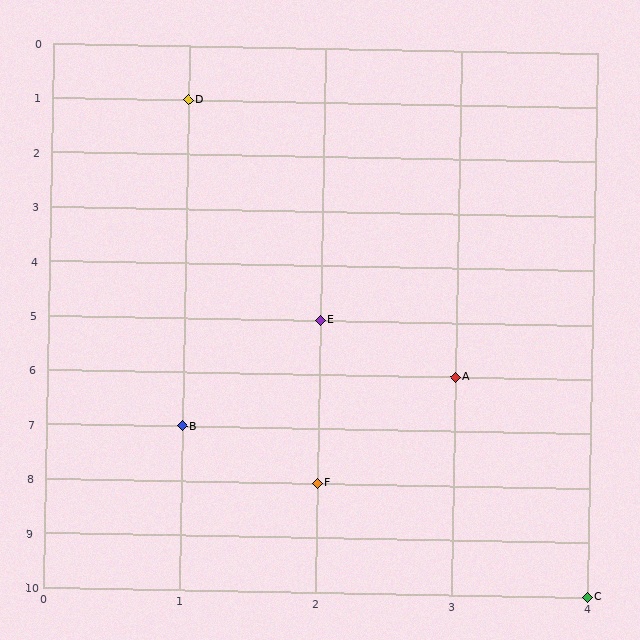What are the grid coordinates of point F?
Point F is at grid coordinates (2, 8).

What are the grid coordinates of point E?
Point E is at grid coordinates (2, 5).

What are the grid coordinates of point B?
Point B is at grid coordinates (1, 7).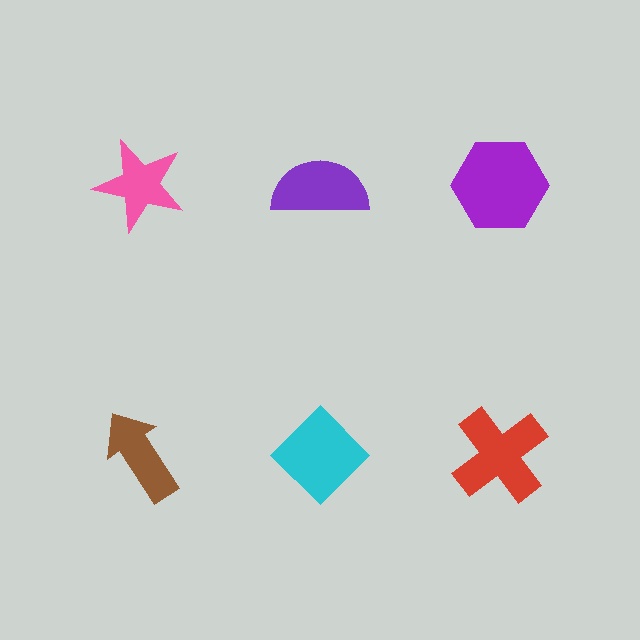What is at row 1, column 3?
A purple hexagon.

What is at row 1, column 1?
A pink star.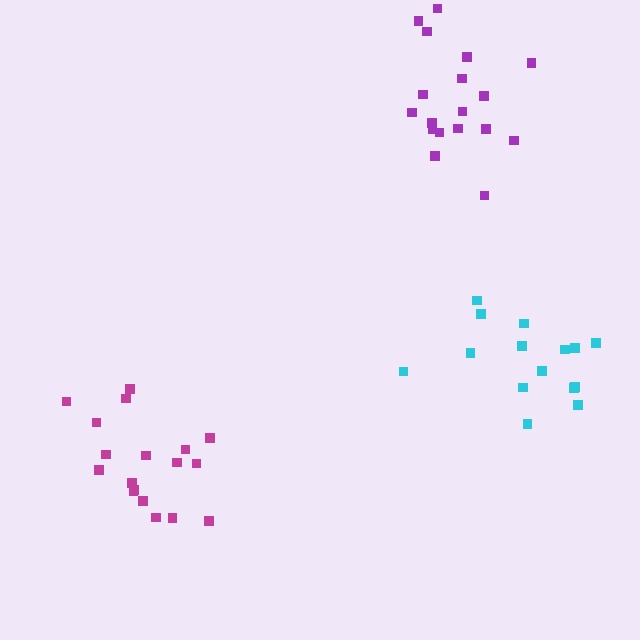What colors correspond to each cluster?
The clusters are colored: magenta, cyan, purple.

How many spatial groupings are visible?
There are 3 spatial groupings.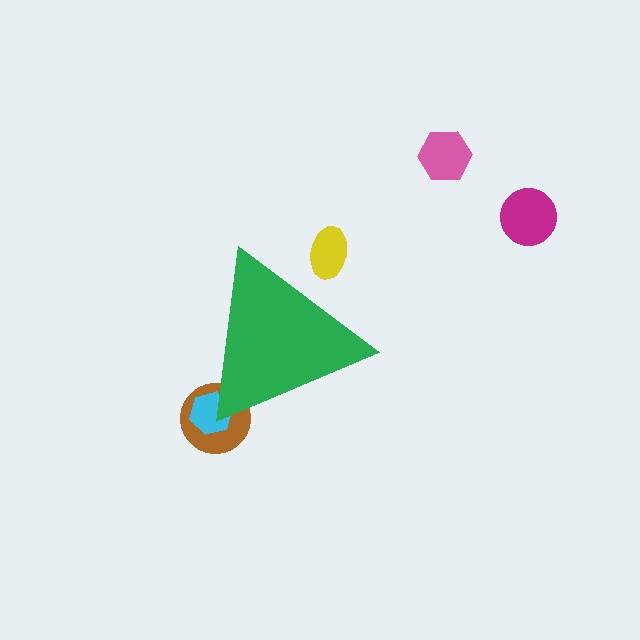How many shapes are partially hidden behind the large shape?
3 shapes are partially hidden.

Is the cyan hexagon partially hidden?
Yes, the cyan hexagon is partially hidden behind the green triangle.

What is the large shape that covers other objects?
A green triangle.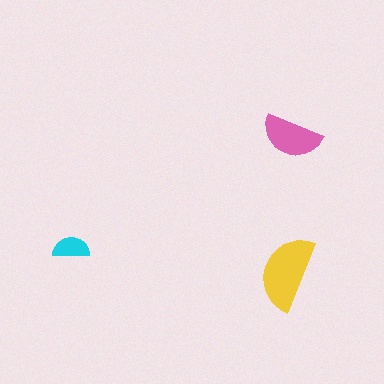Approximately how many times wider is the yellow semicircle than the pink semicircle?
About 1.5 times wider.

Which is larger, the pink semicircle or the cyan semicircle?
The pink one.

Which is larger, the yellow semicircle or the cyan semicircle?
The yellow one.